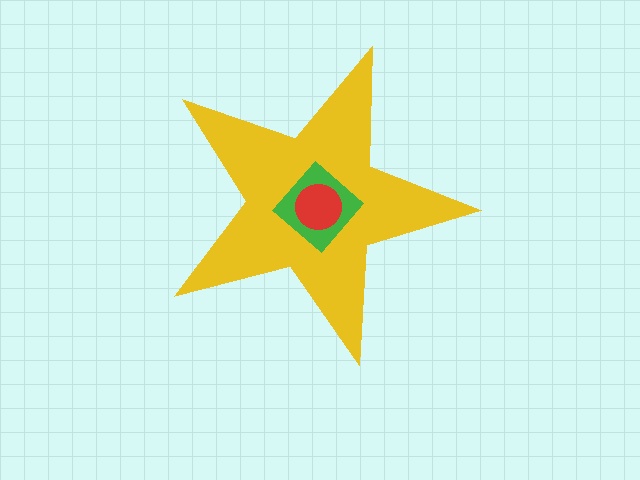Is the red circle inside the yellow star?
Yes.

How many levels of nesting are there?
3.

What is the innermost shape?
The red circle.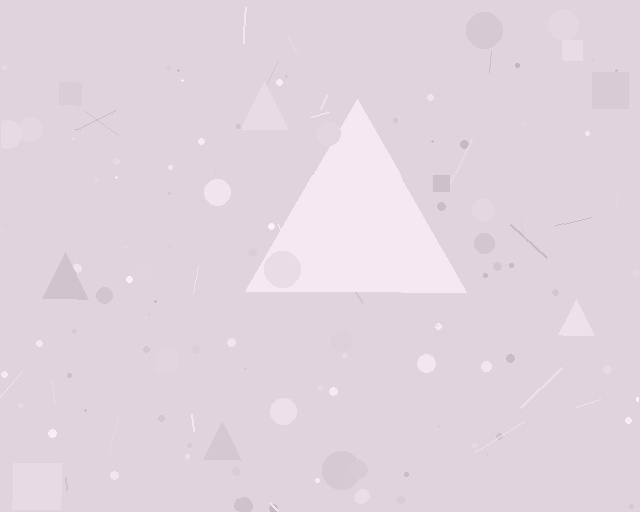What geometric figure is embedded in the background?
A triangle is embedded in the background.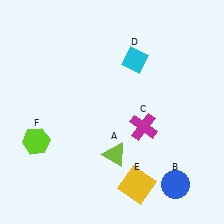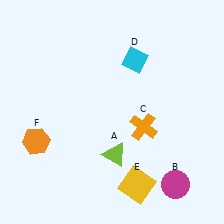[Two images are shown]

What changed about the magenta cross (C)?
In Image 1, C is magenta. In Image 2, it changed to orange.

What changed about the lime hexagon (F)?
In Image 1, F is lime. In Image 2, it changed to orange.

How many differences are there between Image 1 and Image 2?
There are 3 differences between the two images.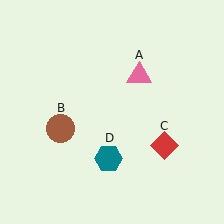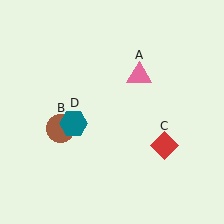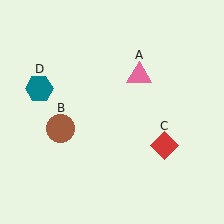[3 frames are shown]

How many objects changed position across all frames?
1 object changed position: teal hexagon (object D).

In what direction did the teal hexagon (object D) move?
The teal hexagon (object D) moved up and to the left.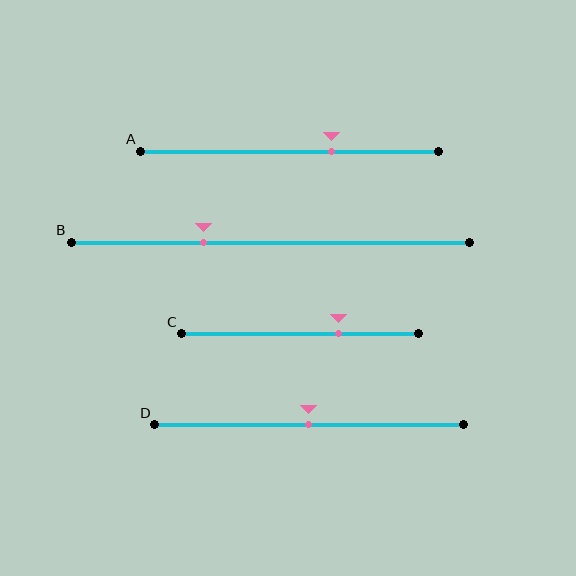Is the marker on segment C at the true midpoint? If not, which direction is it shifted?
No, the marker on segment C is shifted to the right by about 16% of the segment length.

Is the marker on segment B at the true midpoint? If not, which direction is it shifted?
No, the marker on segment B is shifted to the left by about 17% of the segment length.